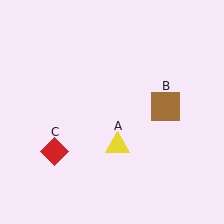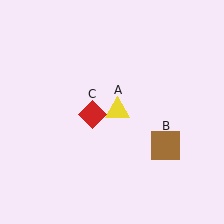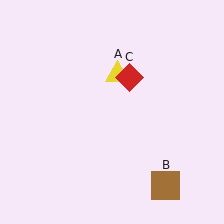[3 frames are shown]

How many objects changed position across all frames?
3 objects changed position: yellow triangle (object A), brown square (object B), red diamond (object C).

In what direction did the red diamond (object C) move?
The red diamond (object C) moved up and to the right.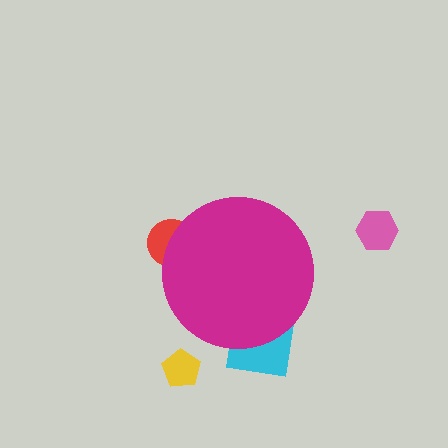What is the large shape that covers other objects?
A magenta circle.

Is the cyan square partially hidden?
Yes, the cyan square is partially hidden behind the magenta circle.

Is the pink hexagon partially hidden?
No, the pink hexagon is fully visible.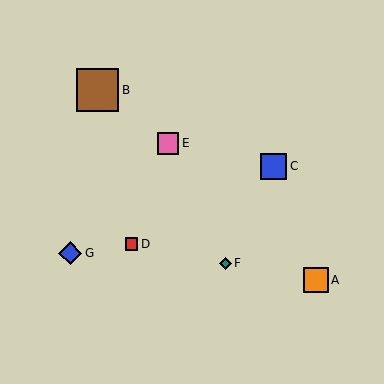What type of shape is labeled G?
Shape G is a blue diamond.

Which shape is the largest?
The brown square (labeled B) is the largest.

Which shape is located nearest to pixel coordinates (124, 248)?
The red square (labeled D) at (132, 244) is nearest to that location.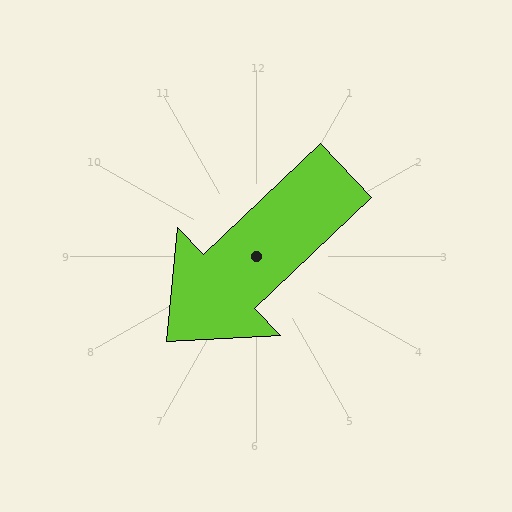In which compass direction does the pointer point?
Southwest.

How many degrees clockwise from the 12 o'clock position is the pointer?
Approximately 227 degrees.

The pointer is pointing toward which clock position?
Roughly 8 o'clock.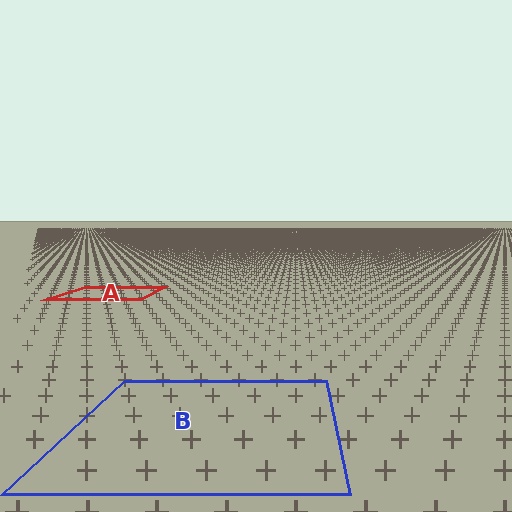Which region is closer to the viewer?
Region B is closer. The texture elements there are larger and more spread out.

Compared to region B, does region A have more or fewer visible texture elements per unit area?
Region A has more texture elements per unit area — they are packed more densely because it is farther away.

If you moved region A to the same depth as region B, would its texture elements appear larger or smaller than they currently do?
They would appear larger. At a closer depth, the same texture elements are projected at a bigger on-screen size.